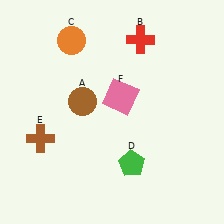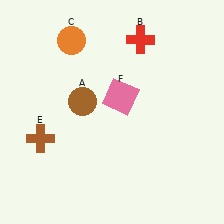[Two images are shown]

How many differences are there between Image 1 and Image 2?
There is 1 difference between the two images.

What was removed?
The green pentagon (D) was removed in Image 2.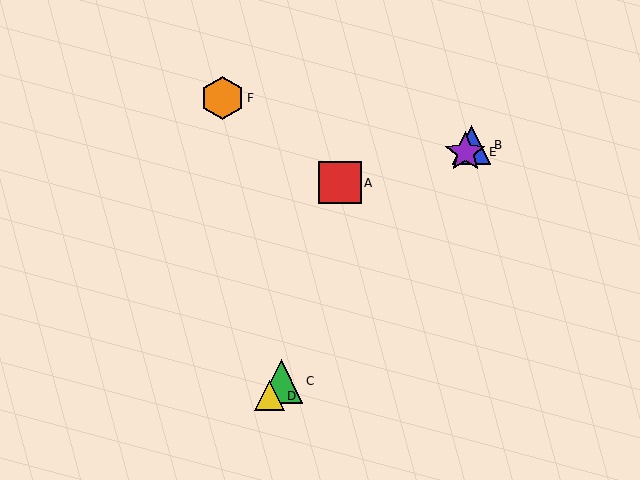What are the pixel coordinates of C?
Object C is at (281, 381).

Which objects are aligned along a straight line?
Objects B, C, D, E are aligned along a straight line.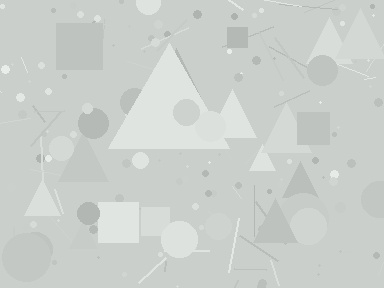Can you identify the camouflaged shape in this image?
The camouflaged shape is a triangle.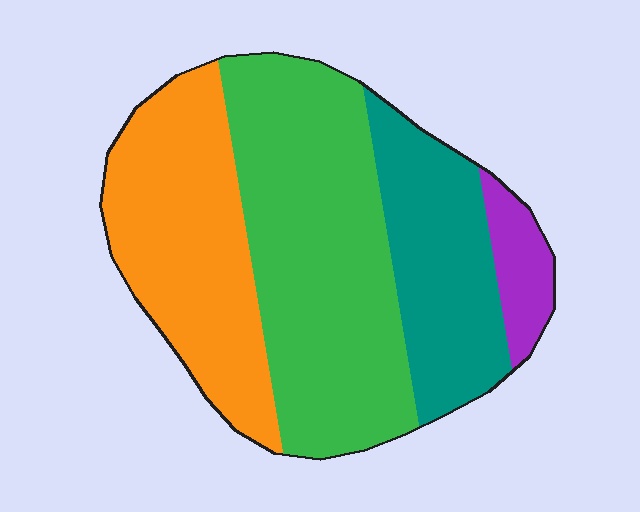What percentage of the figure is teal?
Teal takes up about one fifth (1/5) of the figure.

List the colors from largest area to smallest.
From largest to smallest: green, orange, teal, purple.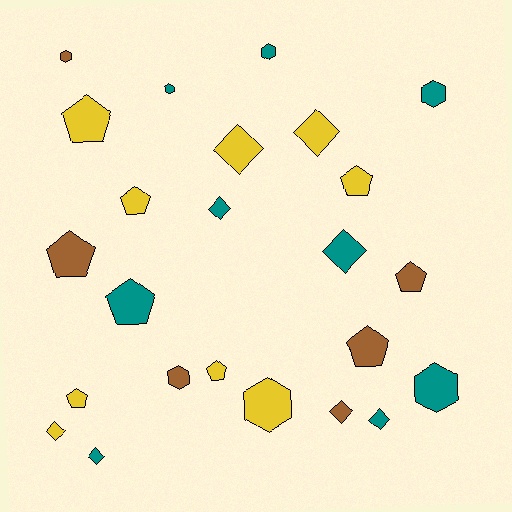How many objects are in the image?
There are 24 objects.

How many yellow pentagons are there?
There are 5 yellow pentagons.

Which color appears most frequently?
Teal, with 9 objects.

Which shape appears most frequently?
Pentagon, with 9 objects.